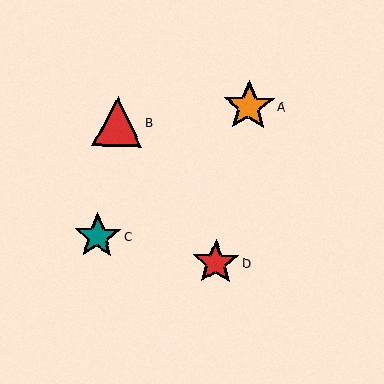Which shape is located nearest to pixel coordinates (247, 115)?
The orange star (labeled A) at (249, 106) is nearest to that location.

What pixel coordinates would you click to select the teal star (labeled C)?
Click at (98, 236) to select the teal star C.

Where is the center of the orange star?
The center of the orange star is at (249, 106).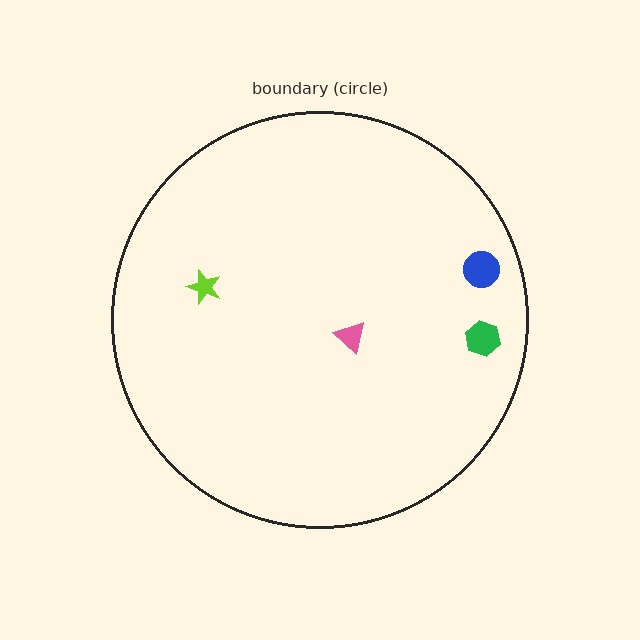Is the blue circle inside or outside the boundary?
Inside.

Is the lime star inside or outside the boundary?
Inside.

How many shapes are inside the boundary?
4 inside, 0 outside.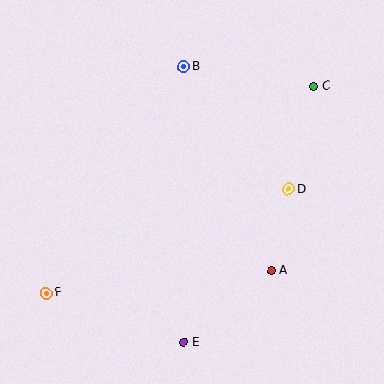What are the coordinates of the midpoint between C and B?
The midpoint between C and B is at (249, 76).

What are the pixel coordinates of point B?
Point B is at (184, 66).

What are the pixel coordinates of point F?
Point F is at (46, 293).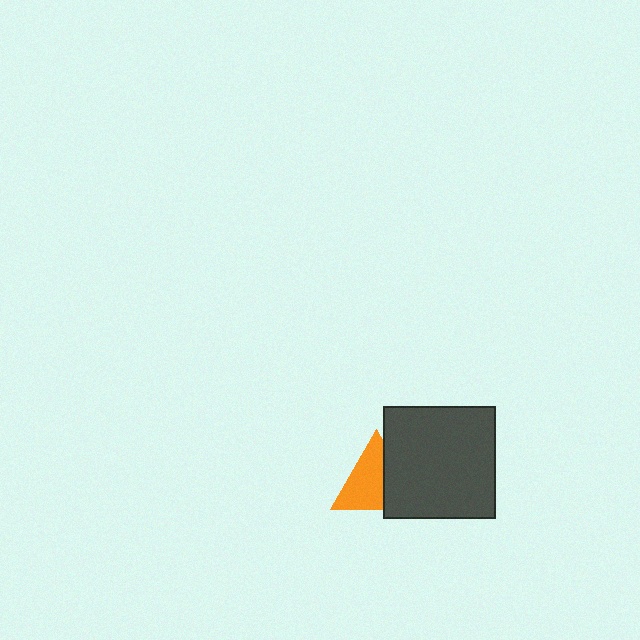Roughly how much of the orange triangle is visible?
About half of it is visible (roughly 64%).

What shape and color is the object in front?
The object in front is a dark gray square.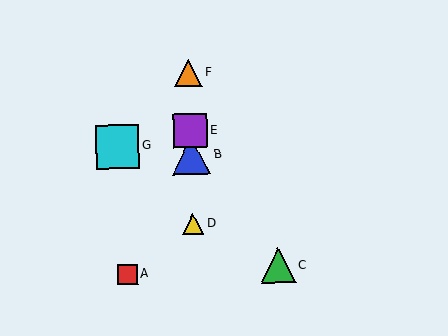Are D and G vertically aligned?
No, D is at x≈193 and G is at x≈117.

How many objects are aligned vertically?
4 objects (B, D, E, F) are aligned vertically.